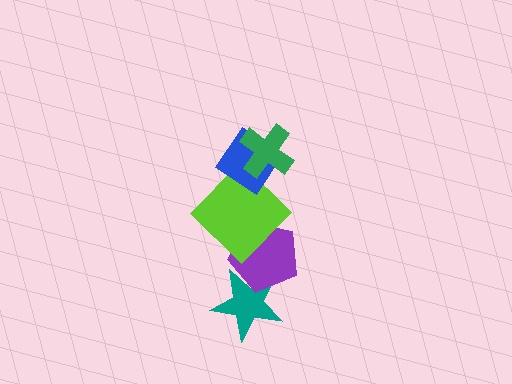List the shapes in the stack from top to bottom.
From top to bottom: the green cross, the blue diamond, the lime diamond, the purple pentagon, the teal star.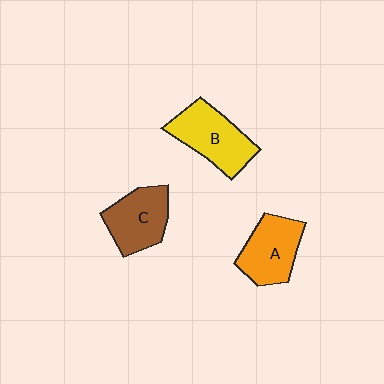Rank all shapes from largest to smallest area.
From largest to smallest: B (yellow), A (orange), C (brown).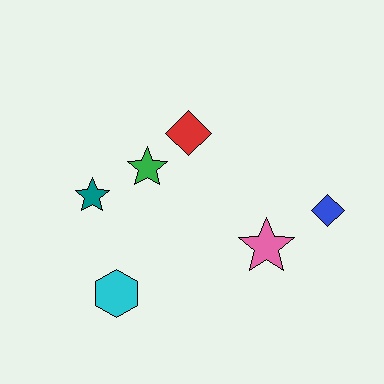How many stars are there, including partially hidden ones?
There are 3 stars.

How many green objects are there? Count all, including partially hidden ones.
There is 1 green object.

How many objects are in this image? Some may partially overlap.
There are 6 objects.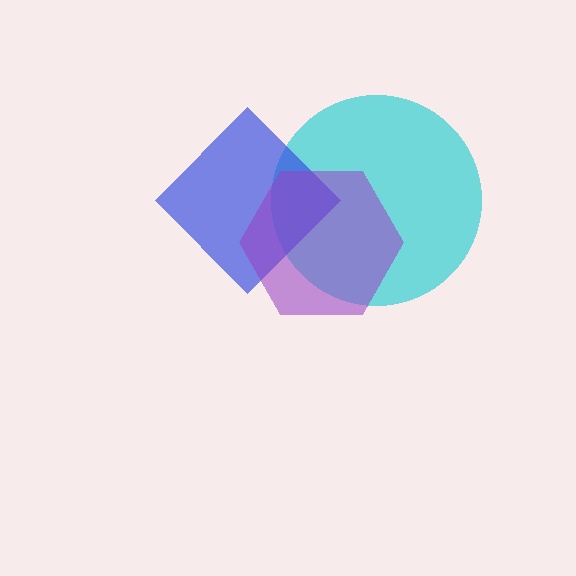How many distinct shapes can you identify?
There are 3 distinct shapes: a cyan circle, a blue diamond, a purple hexagon.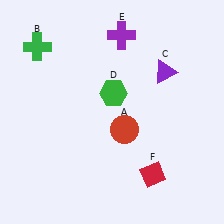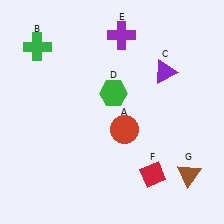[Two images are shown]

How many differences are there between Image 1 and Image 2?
There is 1 difference between the two images.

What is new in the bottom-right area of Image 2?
A brown triangle (G) was added in the bottom-right area of Image 2.